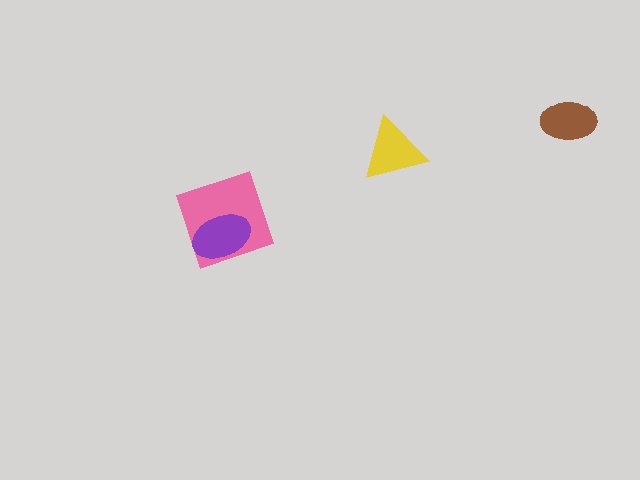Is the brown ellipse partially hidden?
No, no other shape covers it.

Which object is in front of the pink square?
The purple ellipse is in front of the pink square.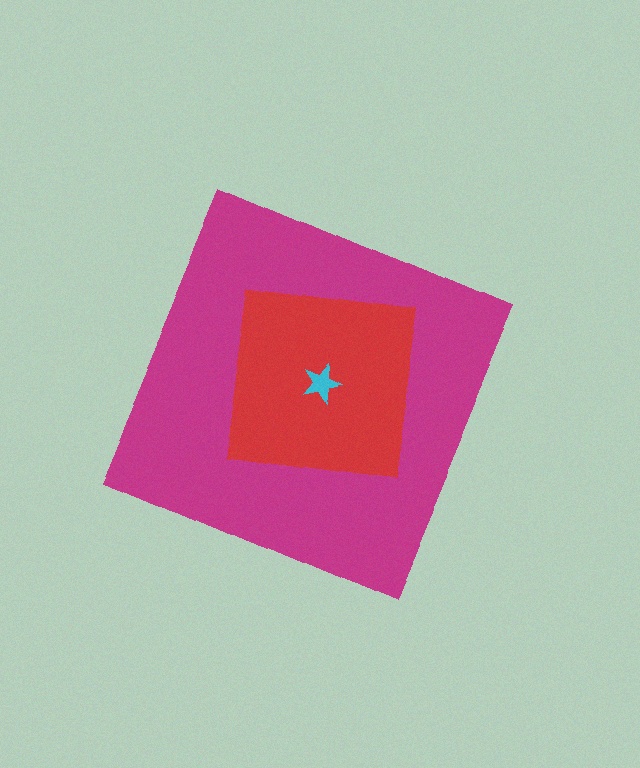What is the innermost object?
The cyan star.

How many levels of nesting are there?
3.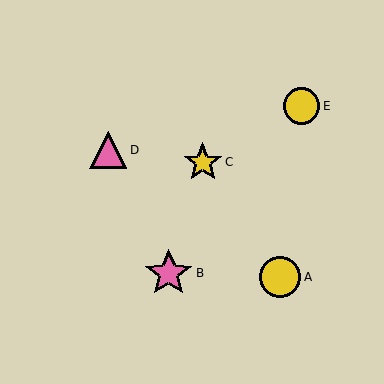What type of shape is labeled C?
Shape C is a yellow star.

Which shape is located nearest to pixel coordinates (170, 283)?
The pink star (labeled B) at (169, 273) is nearest to that location.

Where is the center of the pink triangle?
The center of the pink triangle is at (108, 150).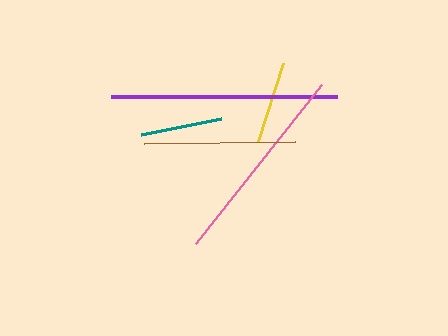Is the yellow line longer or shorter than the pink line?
The pink line is longer than the yellow line.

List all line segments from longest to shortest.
From longest to shortest: purple, pink, brown, yellow, teal.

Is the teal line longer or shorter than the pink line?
The pink line is longer than the teal line.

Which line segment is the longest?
The purple line is the longest at approximately 226 pixels.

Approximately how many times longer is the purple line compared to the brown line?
The purple line is approximately 1.5 times the length of the brown line.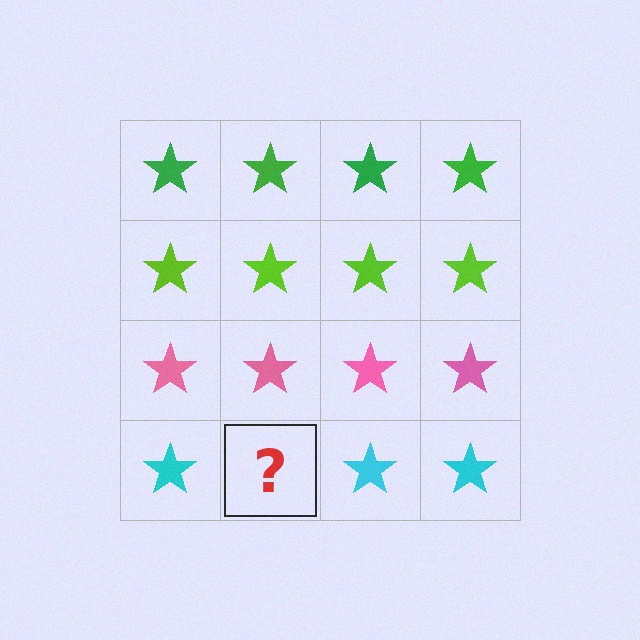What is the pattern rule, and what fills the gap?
The rule is that each row has a consistent color. The gap should be filled with a cyan star.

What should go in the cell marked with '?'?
The missing cell should contain a cyan star.